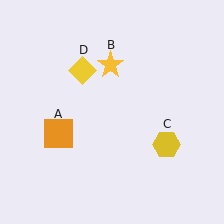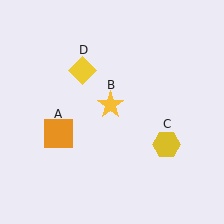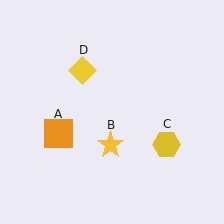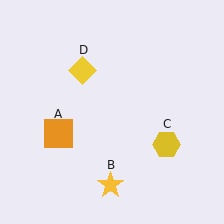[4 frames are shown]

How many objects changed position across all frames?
1 object changed position: yellow star (object B).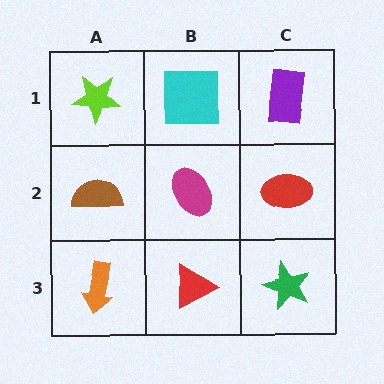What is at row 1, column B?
A cyan square.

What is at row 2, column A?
A brown semicircle.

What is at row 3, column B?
A red triangle.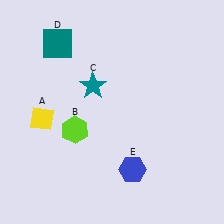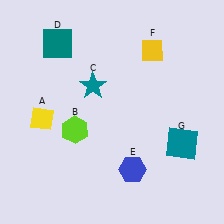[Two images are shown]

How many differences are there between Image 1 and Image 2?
There are 2 differences between the two images.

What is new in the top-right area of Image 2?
A yellow diamond (F) was added in the top-right area of Image 2.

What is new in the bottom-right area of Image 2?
A teal square (G) was added in the bottom-right area of Image 2.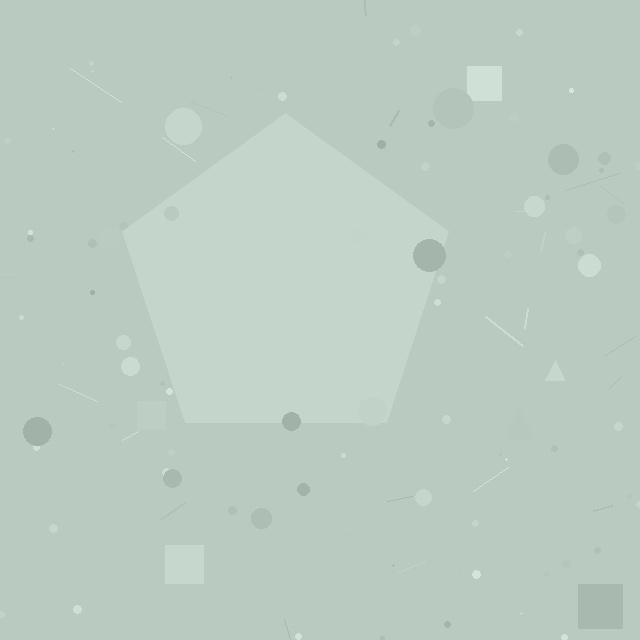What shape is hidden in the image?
A pentagon is hidden in the image.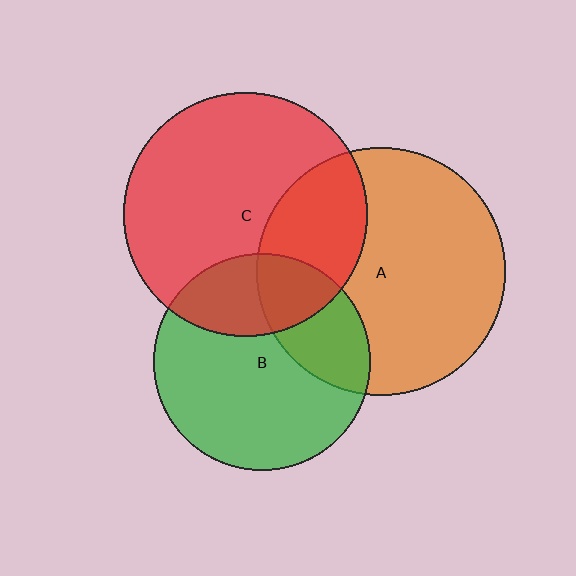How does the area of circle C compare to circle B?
Approximately 1.3 times.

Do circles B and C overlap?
Yes.